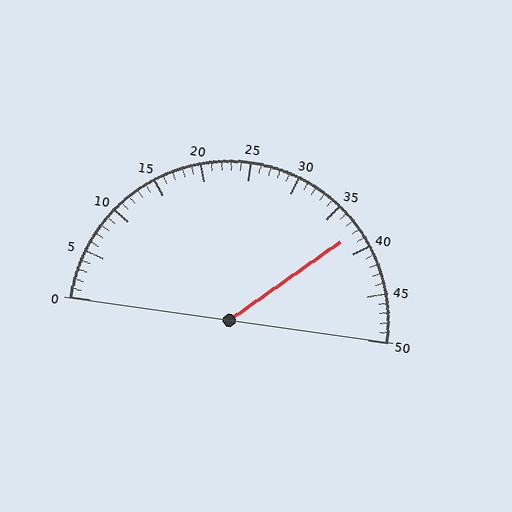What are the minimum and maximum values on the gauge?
The gauge ranges from 0 to 50.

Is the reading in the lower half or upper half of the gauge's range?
The reading is in the upper half of the range (0 to 50).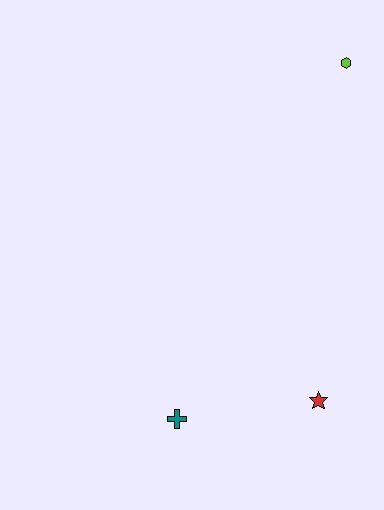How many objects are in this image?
There are 3 objects.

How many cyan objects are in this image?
There are no cyan objects.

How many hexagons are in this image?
There is 1 hexagon.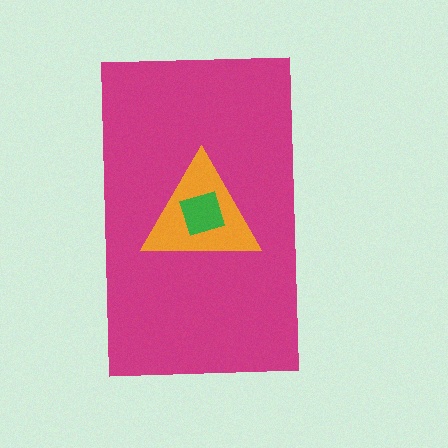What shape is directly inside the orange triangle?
The green square.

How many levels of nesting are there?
3.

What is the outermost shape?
The magenta rectangle.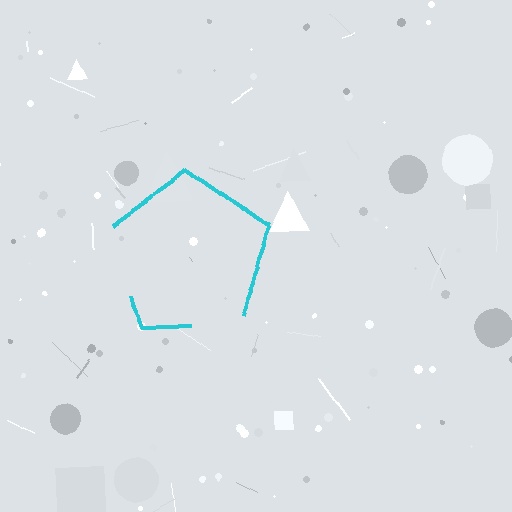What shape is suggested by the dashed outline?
The dashed outline suggests a pentagon.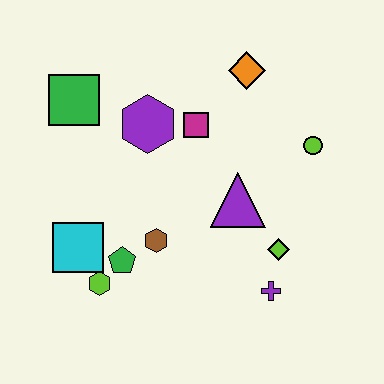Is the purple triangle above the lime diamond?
Yes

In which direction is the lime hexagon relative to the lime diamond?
The lime hexagon is to the left of the lime diamond.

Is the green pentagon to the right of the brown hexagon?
No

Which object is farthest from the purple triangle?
The green square is farthest from the purple triangle.